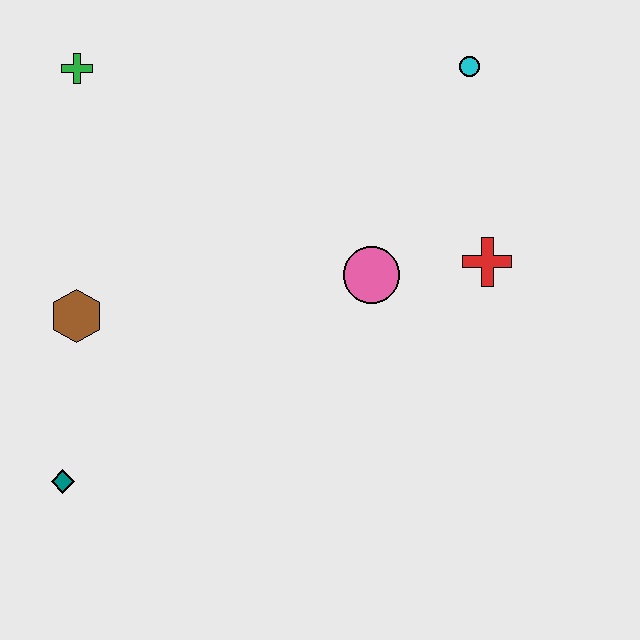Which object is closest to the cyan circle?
The red cross is closest to the cyan circle.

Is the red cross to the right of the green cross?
Yes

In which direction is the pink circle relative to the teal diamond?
The pink circle is to the right of the teal diamond.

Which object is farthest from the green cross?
The red cross is farthest from the green cross.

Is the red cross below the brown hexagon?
No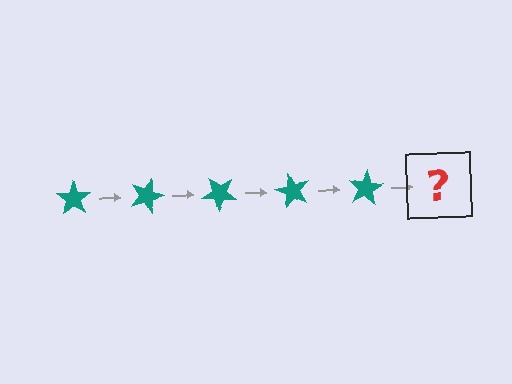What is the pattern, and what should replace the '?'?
The pattern is that the star rotates 20 degrees each step. The '?' should be a teal star rotated 100 degrees.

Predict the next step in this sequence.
The next step is a teal star rotated 100 degrees.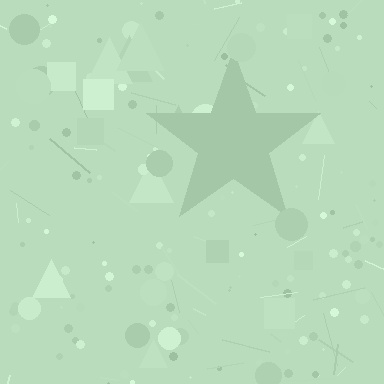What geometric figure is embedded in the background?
A star is embedded in the background.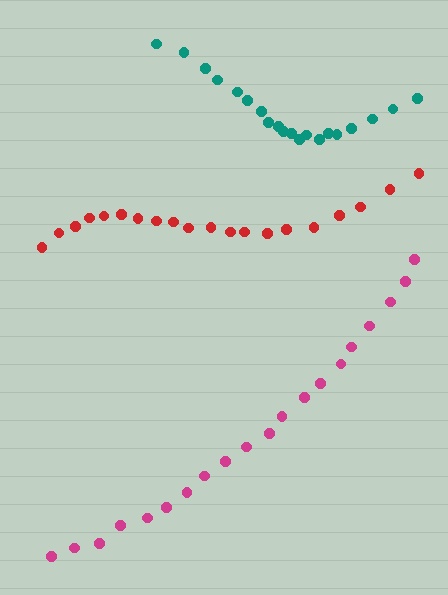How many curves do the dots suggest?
There are 3 distinct paths.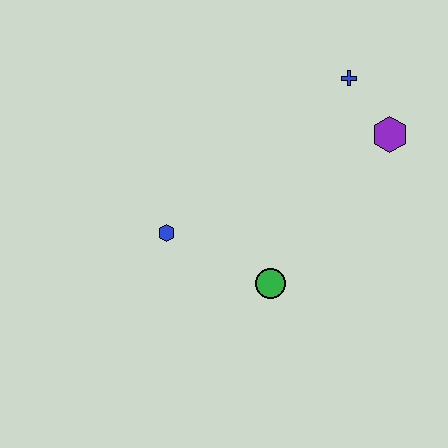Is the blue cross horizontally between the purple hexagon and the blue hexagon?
Yes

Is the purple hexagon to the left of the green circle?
No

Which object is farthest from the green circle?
The blue cross is farthest from the green circle.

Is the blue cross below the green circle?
No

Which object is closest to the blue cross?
The purple hexagon is closest to the blue cross.